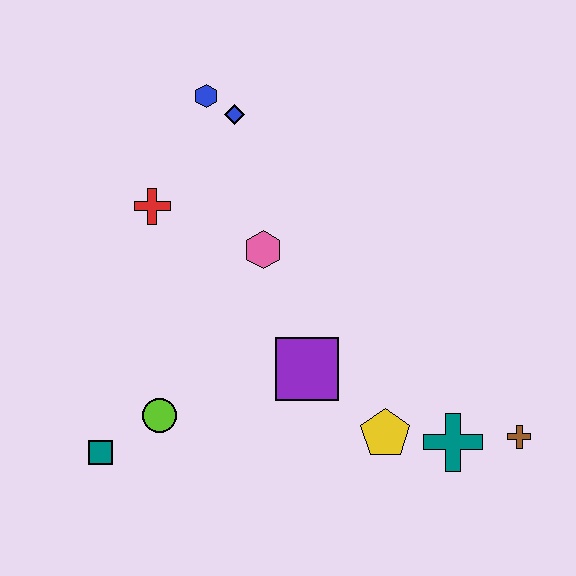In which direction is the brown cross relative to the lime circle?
The brown cross is to the right of the lime circle.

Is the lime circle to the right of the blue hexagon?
No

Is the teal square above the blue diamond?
No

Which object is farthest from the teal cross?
The blue hexagon is farthest from the teal cross.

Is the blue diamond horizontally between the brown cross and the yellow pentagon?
No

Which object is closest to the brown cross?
The teal cross is closest to the brown cross.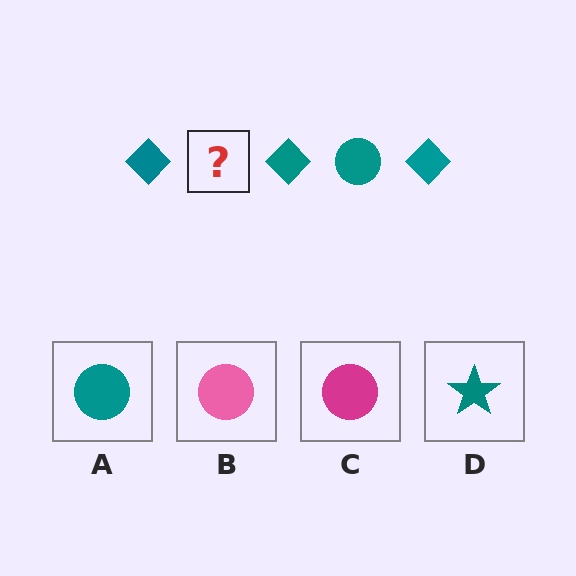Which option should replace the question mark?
Option A.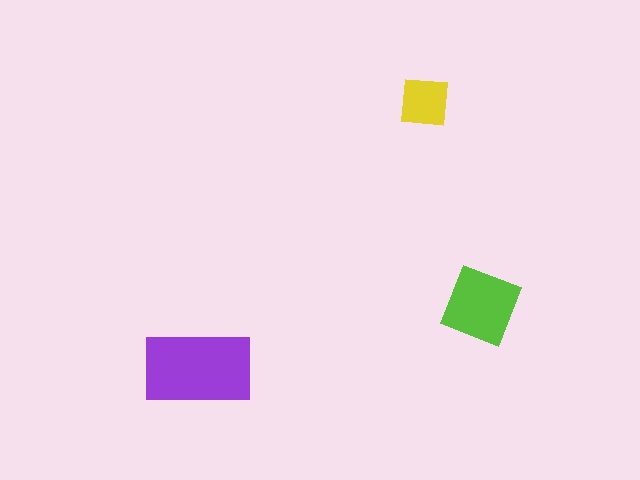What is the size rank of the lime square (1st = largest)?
2nd.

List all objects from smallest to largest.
The yellow square, the lime square, the purple rectangle.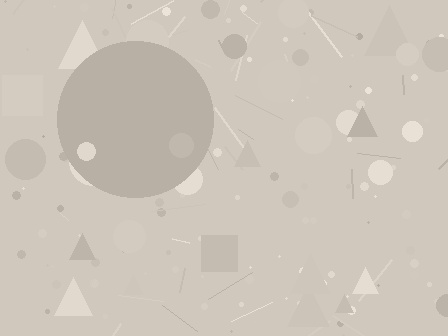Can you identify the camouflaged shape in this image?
The camouflaged shape is a circle.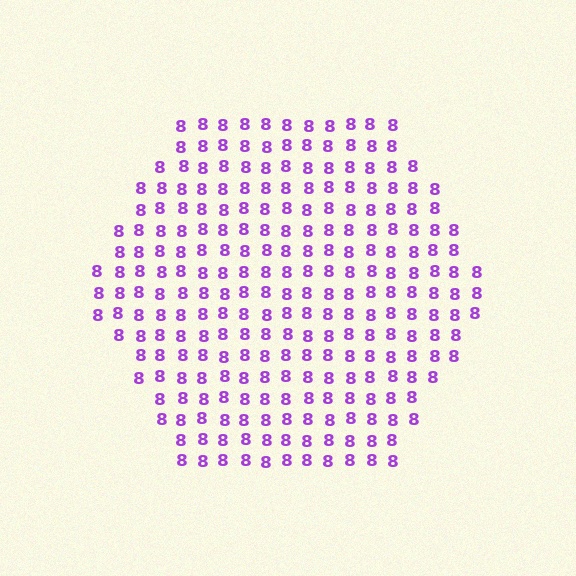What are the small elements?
The small elements are digit 8's.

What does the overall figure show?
The overall figure shows a hexagon.